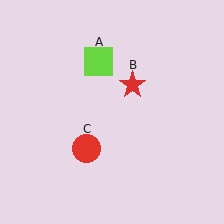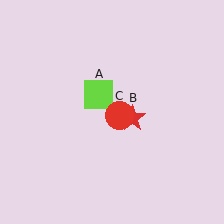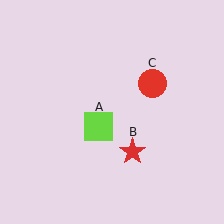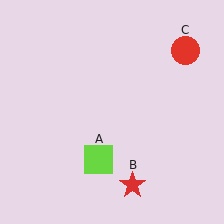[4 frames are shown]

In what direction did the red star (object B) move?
The red star (object B) moved down.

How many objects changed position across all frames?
3 objects changed position: lime square (object A), red star (object B), red circle (object C).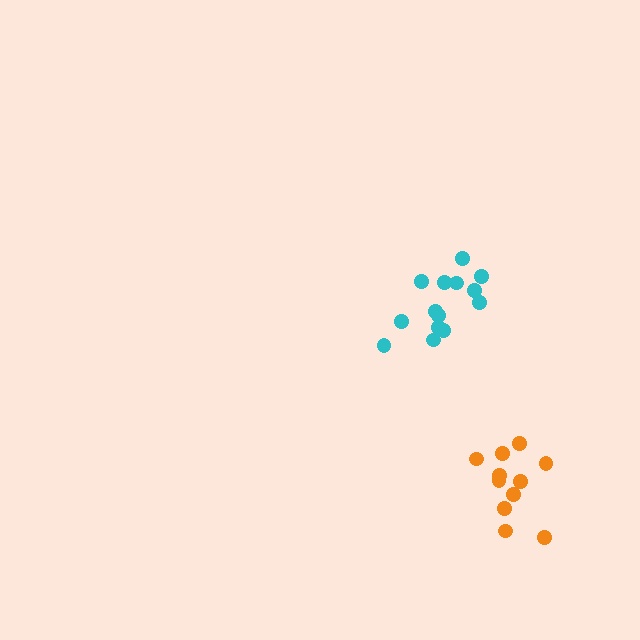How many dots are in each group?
Group 1: 11 dots, Group 2: 14 dots (25 total).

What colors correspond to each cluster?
The clusters are colored: orange, cyan.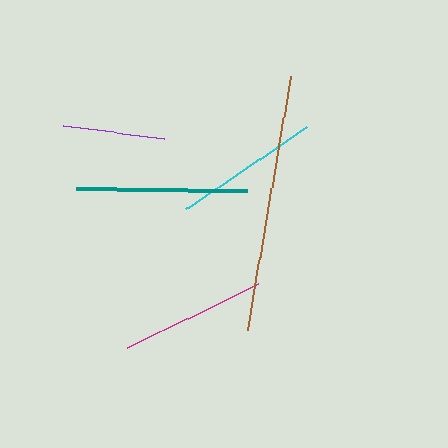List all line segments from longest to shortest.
From longest to shortest: brown, teal, cyan, magenta, purple.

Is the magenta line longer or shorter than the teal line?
The teal line is longer than the magenta line.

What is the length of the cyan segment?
The cyan segment is approximately 147 pixels long.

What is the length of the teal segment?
The teal segment is approximately 170 pixels long.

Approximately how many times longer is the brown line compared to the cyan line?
The brown line is approximately 1.8 times the length of the cyan line.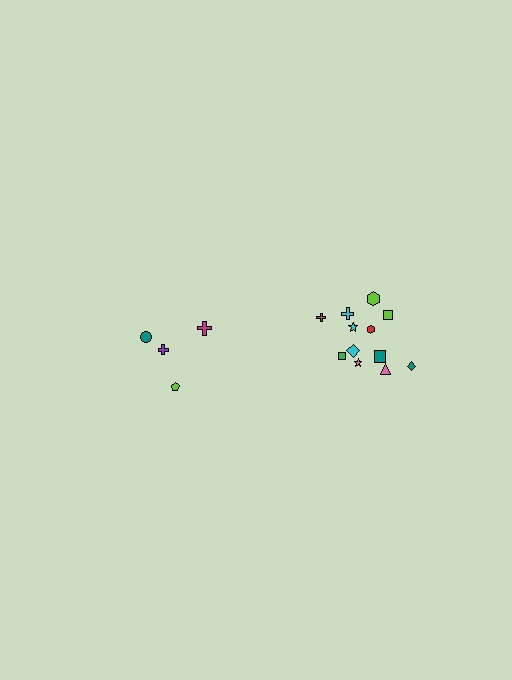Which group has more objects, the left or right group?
The right group.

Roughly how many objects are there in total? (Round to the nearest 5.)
Roughly 15 objects in total.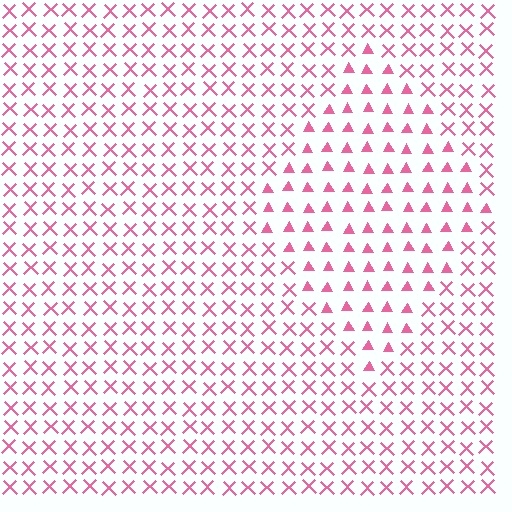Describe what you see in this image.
The image is filled with small pink elements arranged in a uniform grid. A diamond-shaped region contains triangles, while the surrounding area contains X marks. The boundary is defined purely by the change in element shape.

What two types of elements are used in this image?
The image uses triangles inside the diamond region and X marks outside it.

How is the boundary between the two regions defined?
The boundary is defined by a change in element shape: triangles inside vs. X marks outside. All elements share the same color and spacing.